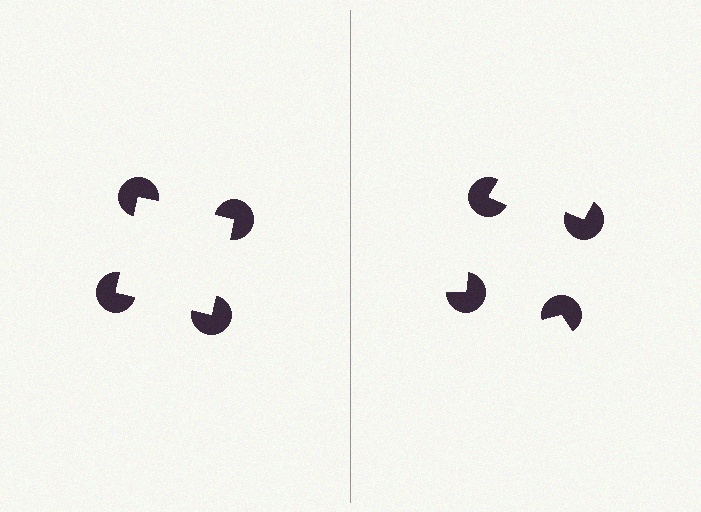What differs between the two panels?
The pac-man discs are positioned identically on both sides; only the wedge orientations differ. On the left they align to a square; on the right they are misaligned.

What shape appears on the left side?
An illusory square.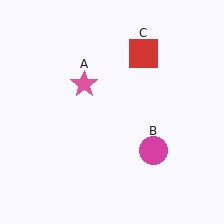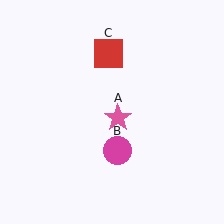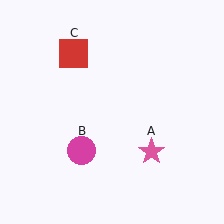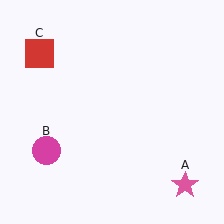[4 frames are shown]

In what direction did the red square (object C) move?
The red square (object C) moved left.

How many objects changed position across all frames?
3 objects changed position: pink star (object A), magenta circle (object B), red square (object C).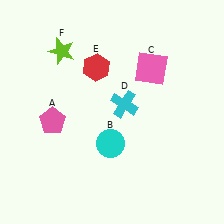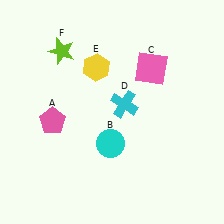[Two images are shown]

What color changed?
The hexagon (E) changed from red in Image 1 to yellow in Image 2.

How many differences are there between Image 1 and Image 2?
There is 1 difference between the two images.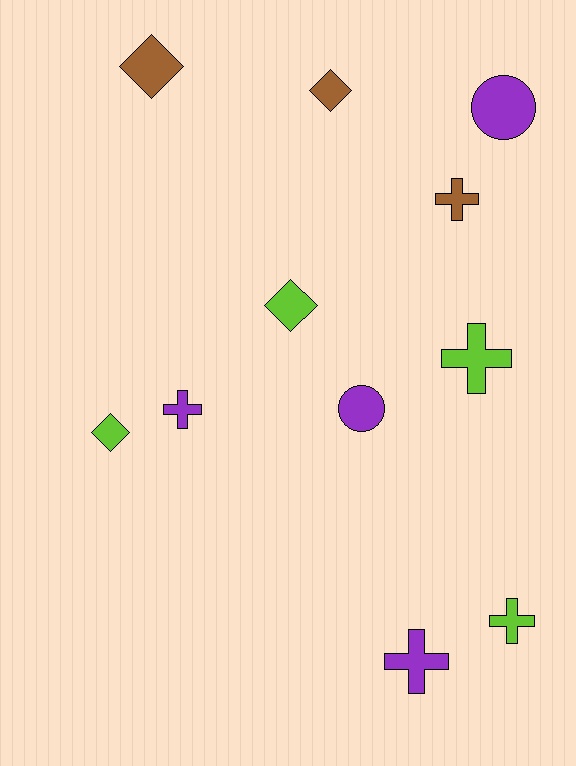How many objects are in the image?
There are 11 objects.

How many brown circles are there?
There are no brown circles.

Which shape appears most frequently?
Cross, with 5 objects.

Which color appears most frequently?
Purple, with 4 objects.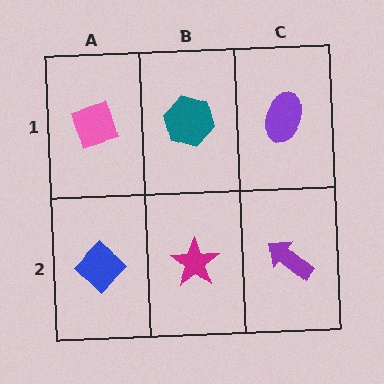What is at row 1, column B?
A teal hexagon.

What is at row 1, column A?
A pink diamond.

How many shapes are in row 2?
3 shapes.